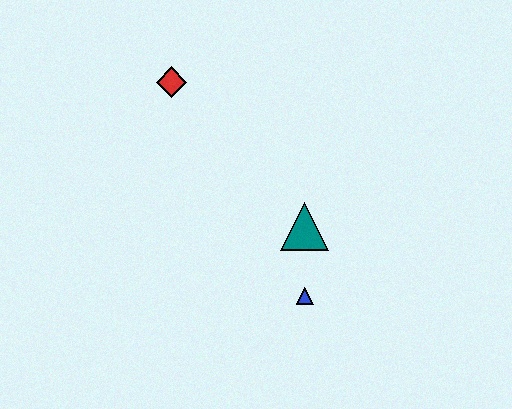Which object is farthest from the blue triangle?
The red diamond is farthest from the blue triangle.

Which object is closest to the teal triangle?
The blue triangle is closest to the teal triangle.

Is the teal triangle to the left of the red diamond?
No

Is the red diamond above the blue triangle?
Yes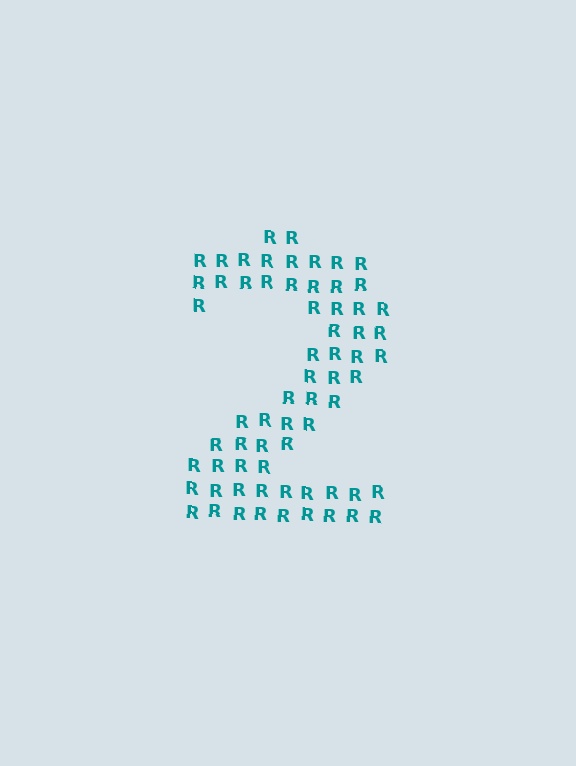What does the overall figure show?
The overall figure shows the digit 2.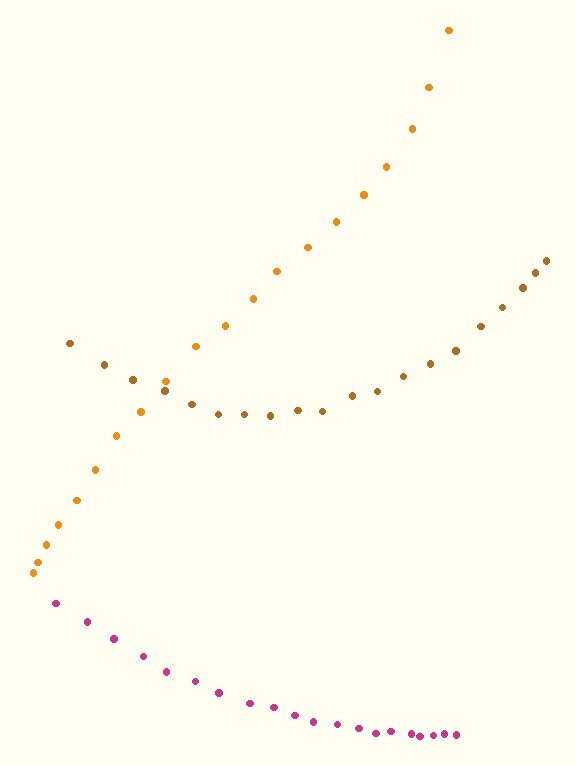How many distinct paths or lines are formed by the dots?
There are 3 distinct paths.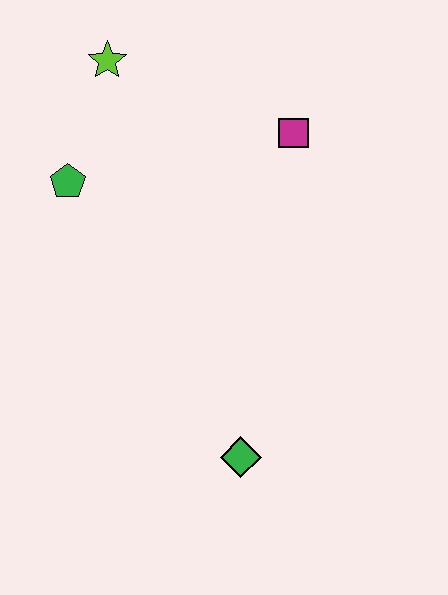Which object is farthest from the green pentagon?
The green diamond is farthest from the green pentagon.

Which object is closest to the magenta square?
The lime star is closest to the magenta square.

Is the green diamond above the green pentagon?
No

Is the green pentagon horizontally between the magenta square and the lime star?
No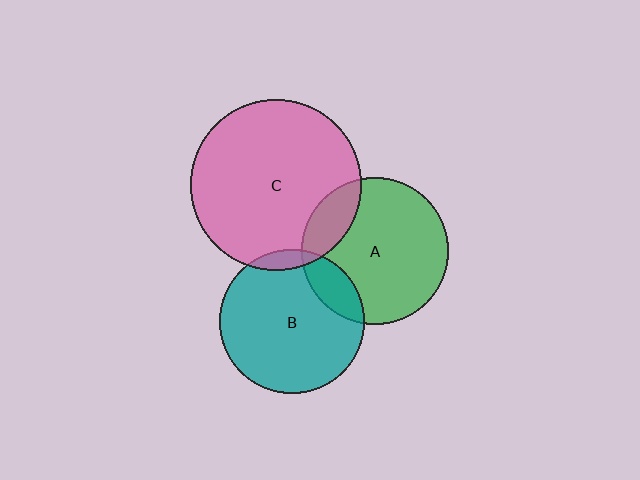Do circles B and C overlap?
Yes.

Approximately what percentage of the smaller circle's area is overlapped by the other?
Approximately 5%.